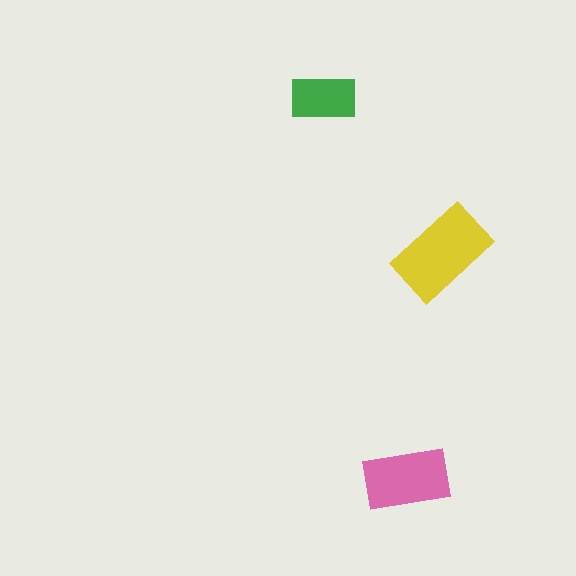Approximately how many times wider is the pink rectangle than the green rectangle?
About 1.5 times wider.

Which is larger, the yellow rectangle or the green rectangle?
The yellow one.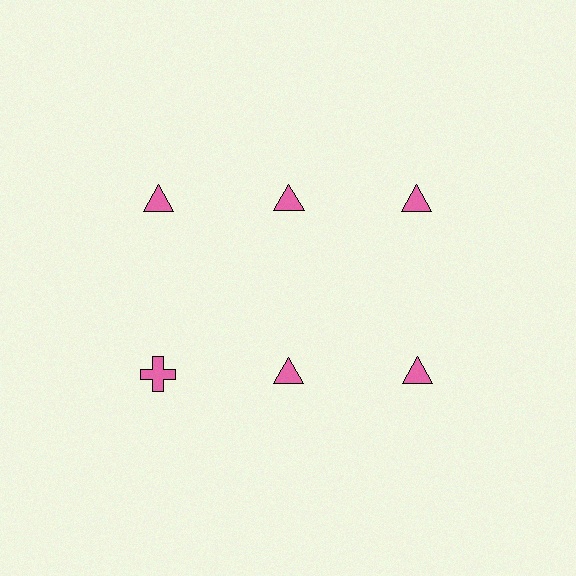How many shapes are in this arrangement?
There are 6 shapes arranged in a grid pattern.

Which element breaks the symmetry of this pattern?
The pink cross in the second row, leftmost column breaks the symmetry. All other shapes are pink triangles.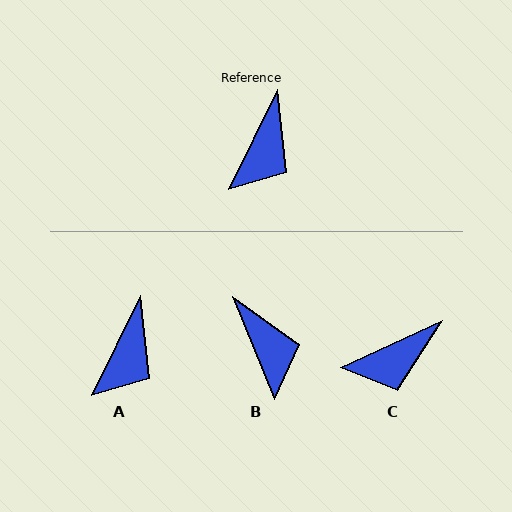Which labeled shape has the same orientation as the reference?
A.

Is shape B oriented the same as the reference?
No, it is off by about 48 degrees.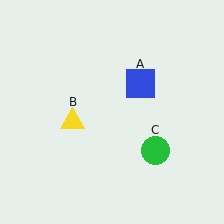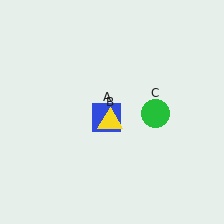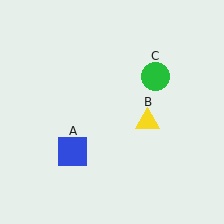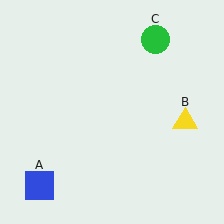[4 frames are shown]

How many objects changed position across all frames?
3 objects changed position: blue square (object A), yellow triangle (object B), green circle (object C).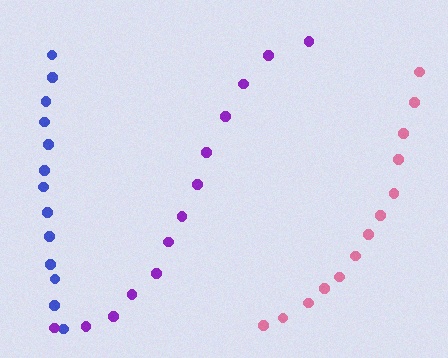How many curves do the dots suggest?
There are 3 distinct paths.